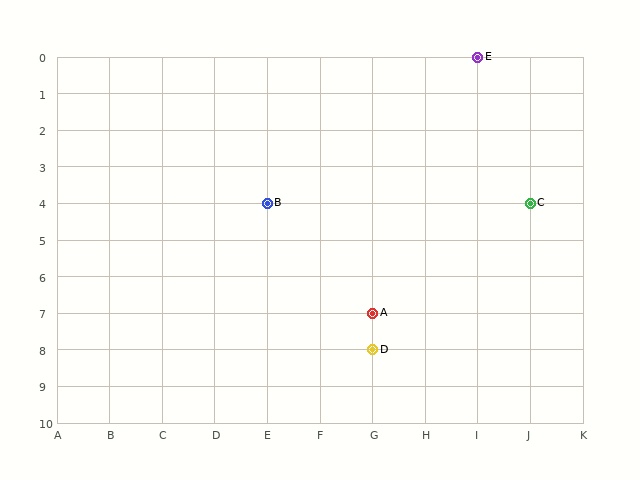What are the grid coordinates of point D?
Point D is at grid coordinates (G, 8).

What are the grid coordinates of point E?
Point E is at grid coordinates (I, 0).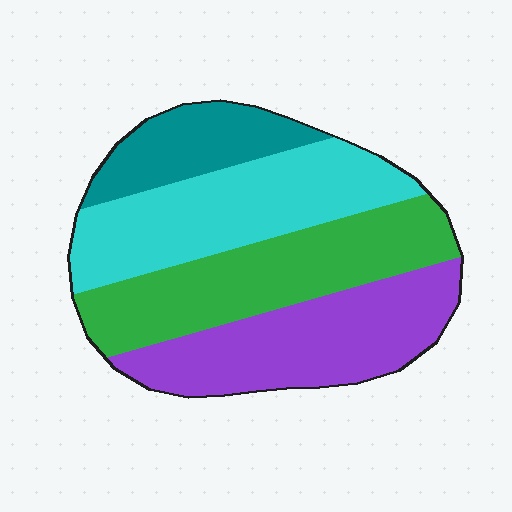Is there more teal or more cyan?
Cyan.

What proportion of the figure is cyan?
Cyan covers roughly 30% of the figure.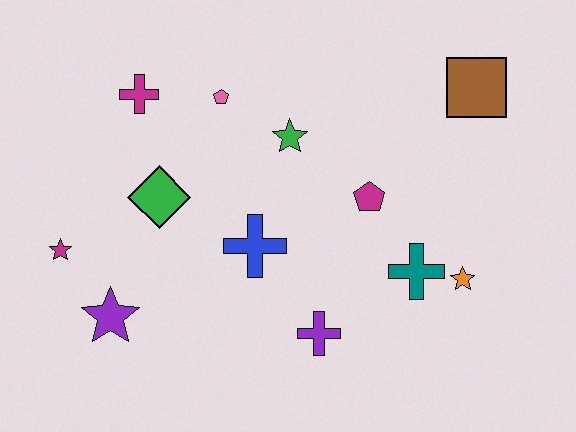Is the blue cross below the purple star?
No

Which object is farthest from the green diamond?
The brown square is farthest from the green diamond.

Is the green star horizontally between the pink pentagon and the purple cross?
Yes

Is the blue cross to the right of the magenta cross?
Yes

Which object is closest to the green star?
The pink pentagon is closest to the green star.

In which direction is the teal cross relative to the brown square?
The teal cross is below the brown square.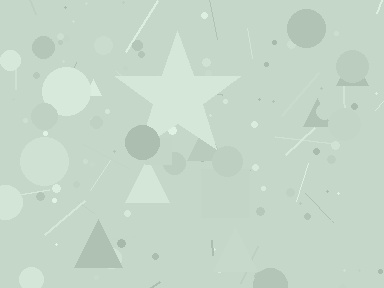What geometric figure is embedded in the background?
A star is embedded in the background.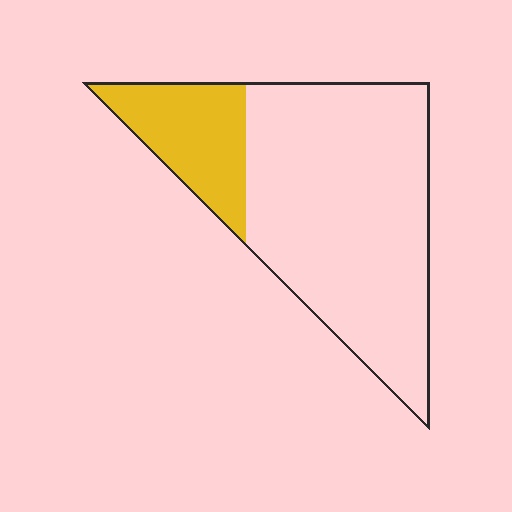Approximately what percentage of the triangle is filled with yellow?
Approximately 20%.